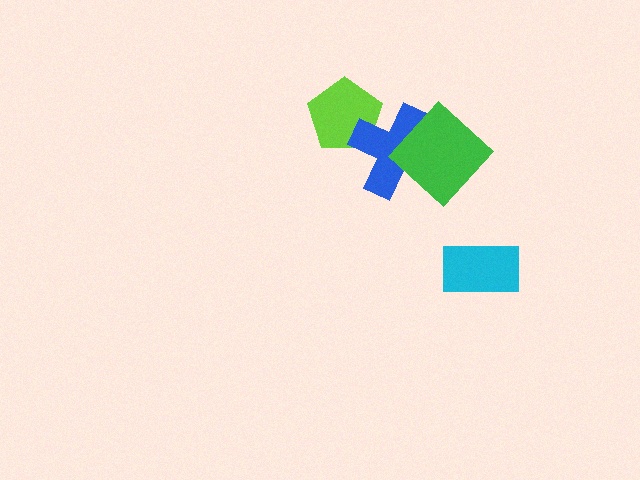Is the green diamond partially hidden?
No, no other shape covers it.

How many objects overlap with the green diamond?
1 object overlaps with the green diamond.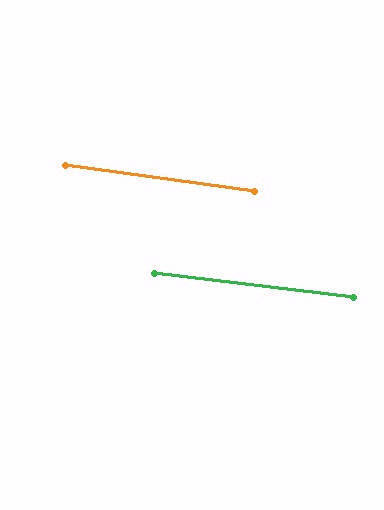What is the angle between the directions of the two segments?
Approximately 1 degree.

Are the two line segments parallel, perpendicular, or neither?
Parallel — their directions differ by only 0.7°.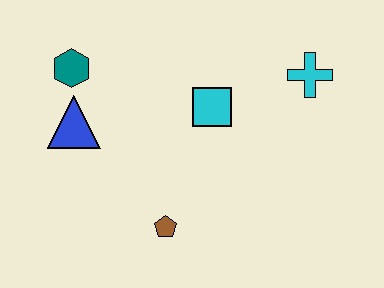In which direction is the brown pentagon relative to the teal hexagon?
The brown pentagon is below the teal hexagon.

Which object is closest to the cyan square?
The cyan cross is closest to the cyan square.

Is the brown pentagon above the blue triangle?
No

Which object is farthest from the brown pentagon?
The cyan cross is farthest from the brown pentagon.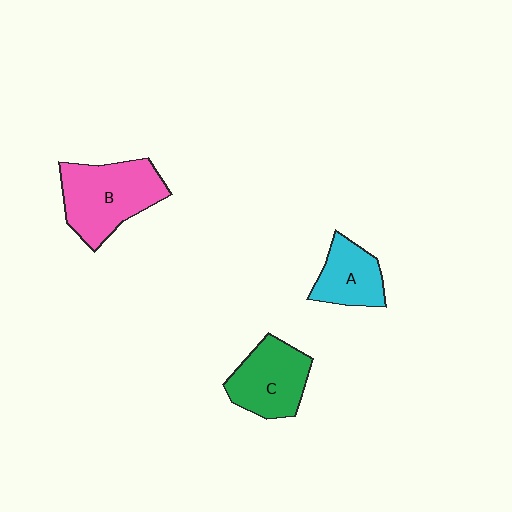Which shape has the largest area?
Shape B (pink).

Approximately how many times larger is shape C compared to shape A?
Approximately 1.3 times.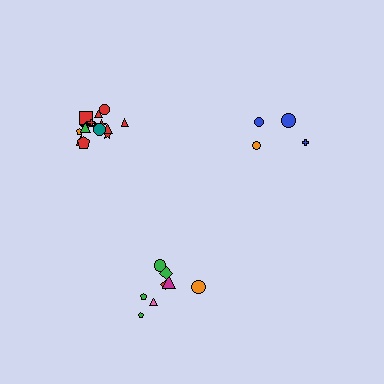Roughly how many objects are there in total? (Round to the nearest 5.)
Roughly 25 objects in total.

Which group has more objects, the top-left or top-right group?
The top-left group.